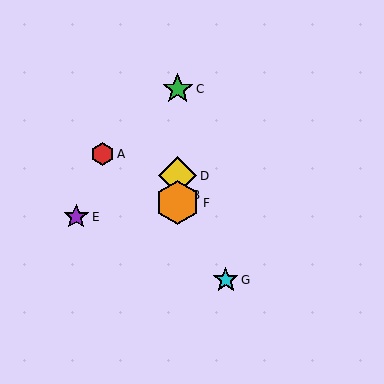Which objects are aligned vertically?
Objects B, C, D, F are aligned vertically.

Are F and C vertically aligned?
Yes, both are at x≈178.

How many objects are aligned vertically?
4 objects (B, C, D, F) are aligned vertically.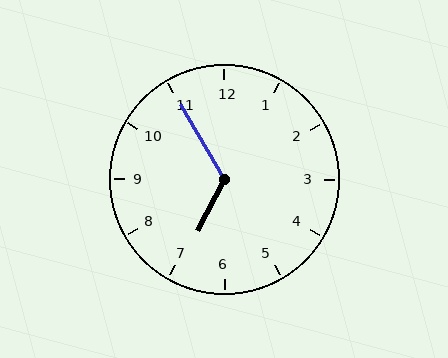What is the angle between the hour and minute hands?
Approximately 122 degrees.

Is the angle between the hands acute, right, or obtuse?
It is obtuse.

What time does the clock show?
6:55.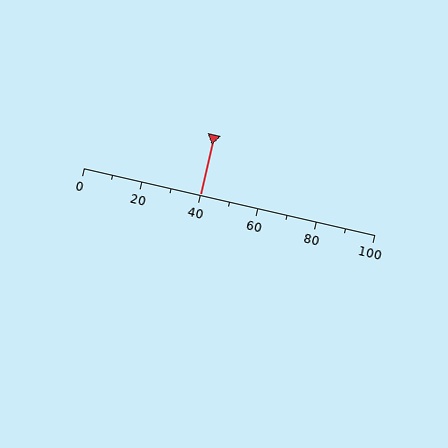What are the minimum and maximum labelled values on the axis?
The axis runs from 0 to 100.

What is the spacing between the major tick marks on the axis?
The major ticks are spaced 20 apart.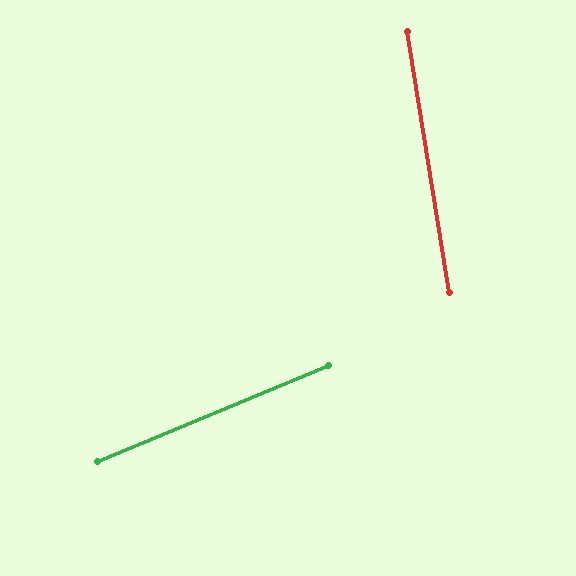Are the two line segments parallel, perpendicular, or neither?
Neither parallel nor perpendicular — they differ by about 77°.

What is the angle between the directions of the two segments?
Approximately 77 degrees.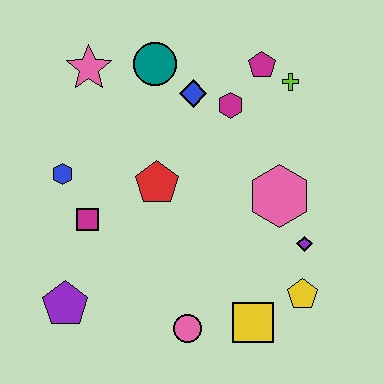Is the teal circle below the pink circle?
No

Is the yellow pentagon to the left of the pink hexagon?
No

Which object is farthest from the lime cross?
The purple pentagon is farthest from the lime cross.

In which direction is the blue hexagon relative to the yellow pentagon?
The blue hexagon is to the left of the yellow pentagon.